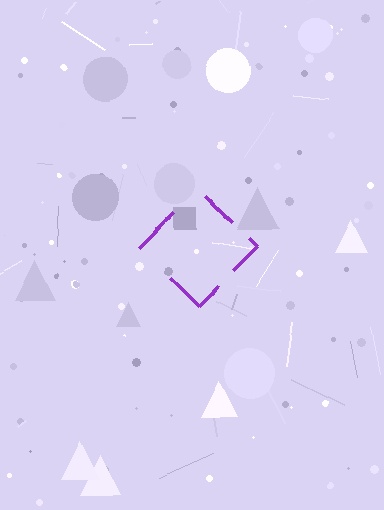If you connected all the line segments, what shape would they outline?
They would outline a diamond.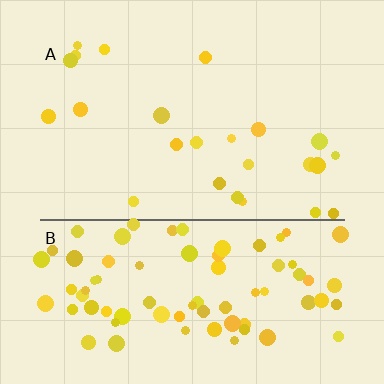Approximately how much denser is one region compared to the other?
Approximately 3.5× — region B over region A.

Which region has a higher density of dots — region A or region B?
B (the bottom).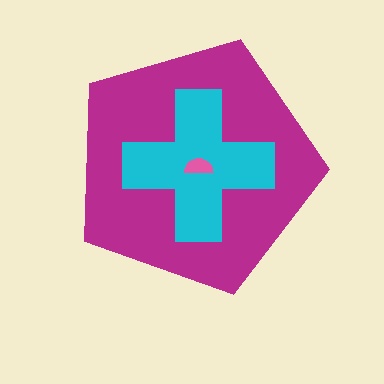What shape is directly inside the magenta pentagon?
The cyan cross.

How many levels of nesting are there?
3.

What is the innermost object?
The pink semicircle.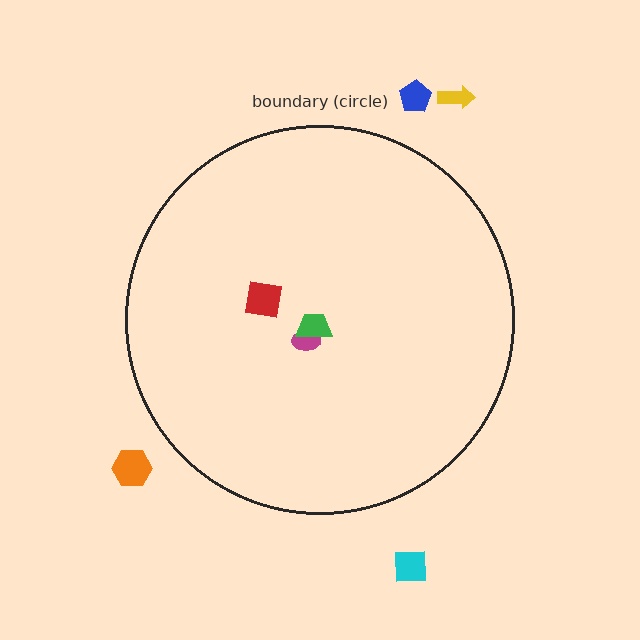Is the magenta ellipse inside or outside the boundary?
Inside.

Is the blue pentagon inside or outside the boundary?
Outside.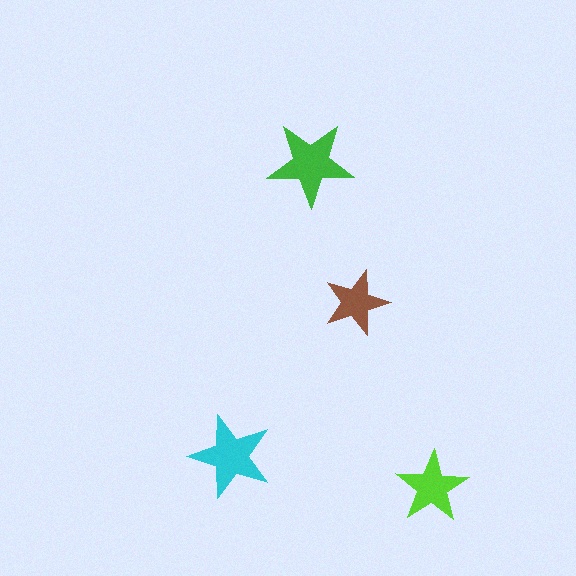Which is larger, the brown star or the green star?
The green one.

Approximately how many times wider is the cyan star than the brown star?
About 1.5 times wider.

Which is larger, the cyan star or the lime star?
The cyan one.